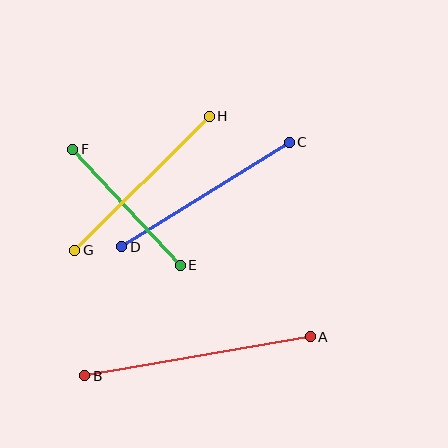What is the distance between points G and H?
The distance is approximately 190 pixels.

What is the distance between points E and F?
The distance is approximately 158 pixels.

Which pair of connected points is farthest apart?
Points A and B are farthest apart.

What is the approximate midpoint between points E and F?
The midpoint is at approximately (126, 207) pixels.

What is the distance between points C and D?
The distance is approximately 197 pixels.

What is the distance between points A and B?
The distance is approximately 228 pixels.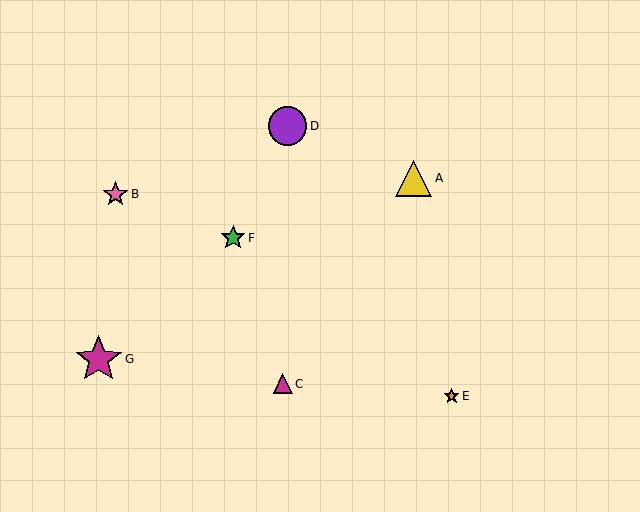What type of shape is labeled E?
Shape E is an orange star.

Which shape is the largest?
The magenta star (labeled G) is the largest.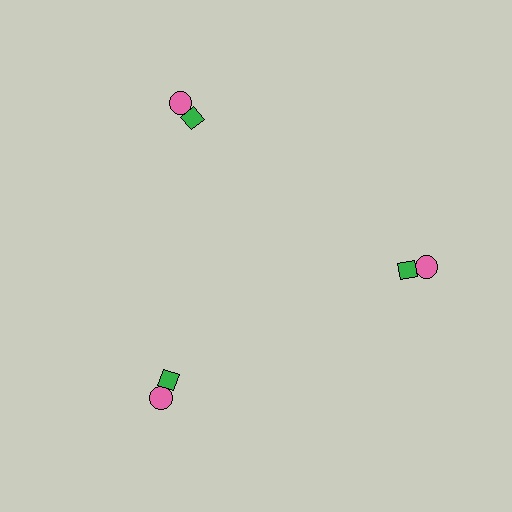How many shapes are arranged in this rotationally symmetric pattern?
There are 6 shapes, arranged in 3 groups of 2.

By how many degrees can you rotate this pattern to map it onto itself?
The pattern maps onto itself every 120 degrees of rotation.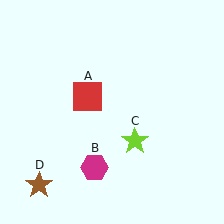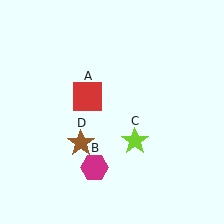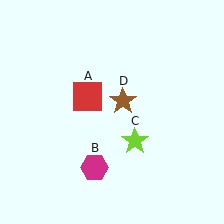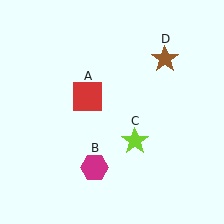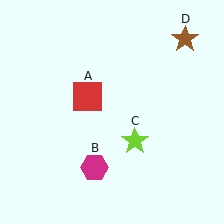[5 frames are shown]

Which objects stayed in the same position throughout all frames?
Red square (object A) and magenta hexagon (object B) and lime star (object C) remained stationary.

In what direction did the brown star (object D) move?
The brown star (object D) moved up and to the right.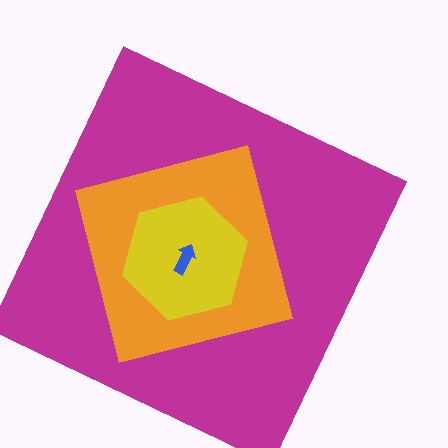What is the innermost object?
The blue arrow.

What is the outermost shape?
The magenta square.